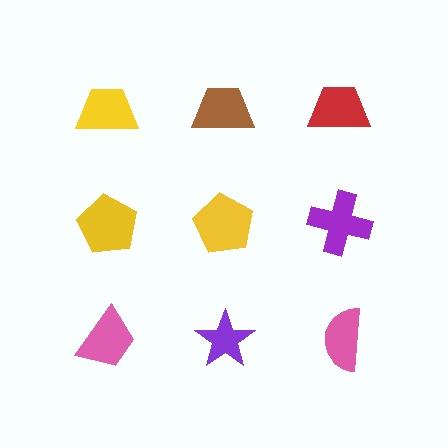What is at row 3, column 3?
A pink semicircle.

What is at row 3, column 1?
A pink trapezoid.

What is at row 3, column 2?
A purple star.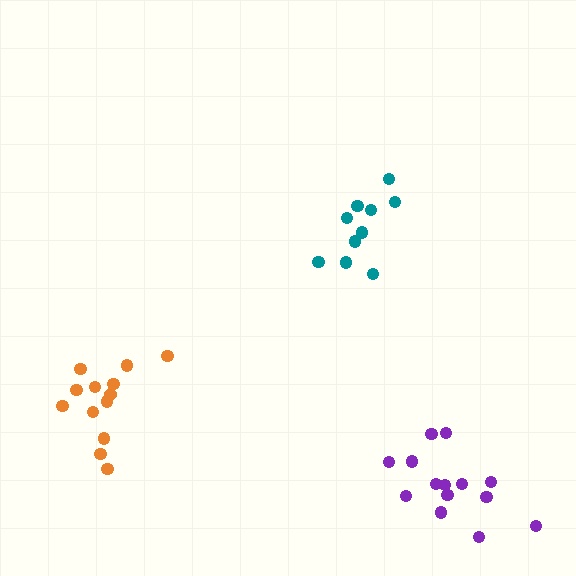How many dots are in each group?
Group 1: 10 dots, Group 2: 13 dots, Group 3: 14 dots (37 total).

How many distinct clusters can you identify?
There are 3 distinct clusters.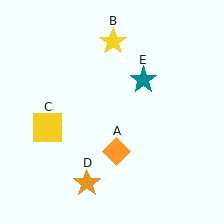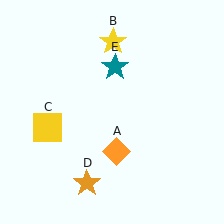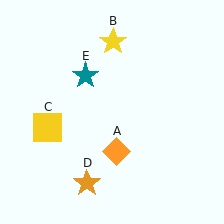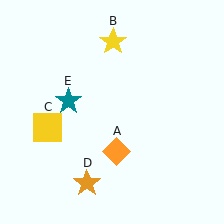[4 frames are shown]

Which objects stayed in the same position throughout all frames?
Orange diamond (object A) and yellow star (object B) and yellow square (object C) and orange star (object D) remained stationary.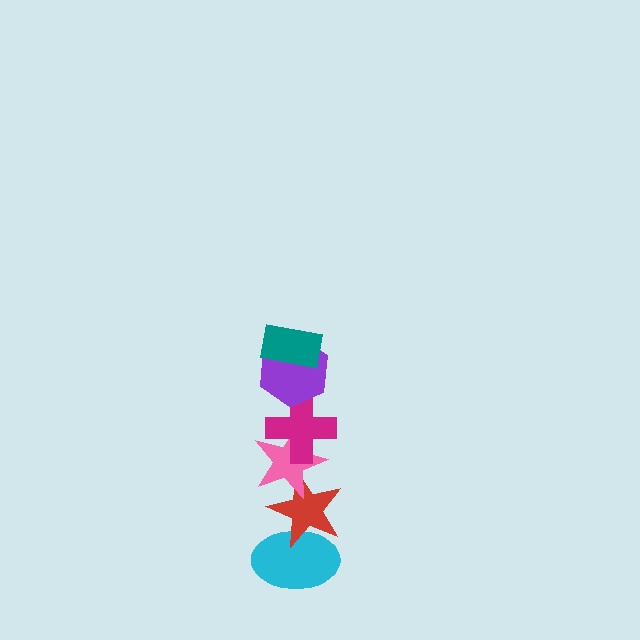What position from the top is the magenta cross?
The magenta cross is 3rd from the top.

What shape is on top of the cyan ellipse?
The red star is on top of the cyan ellipse.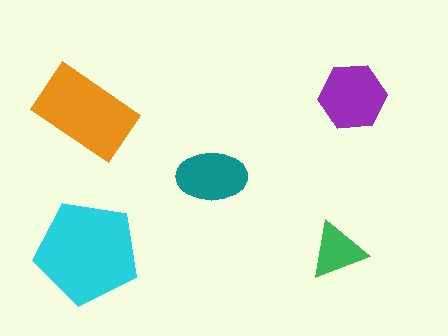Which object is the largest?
The cyan pentagon.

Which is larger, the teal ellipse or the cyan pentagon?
The cyan pentagon.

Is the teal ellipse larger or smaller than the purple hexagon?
Smaller.